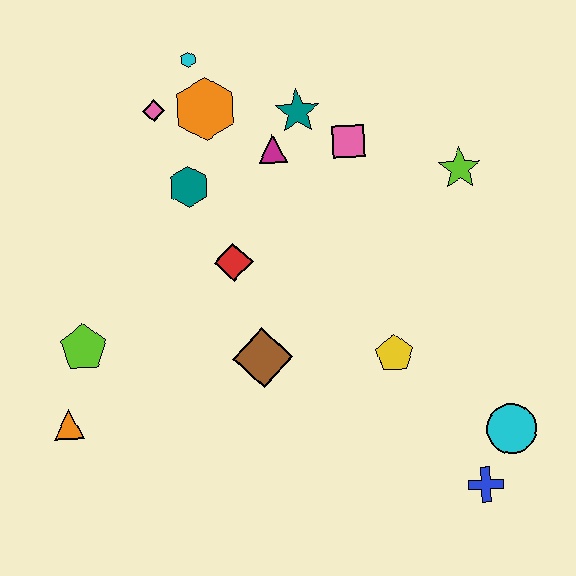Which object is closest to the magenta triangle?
The teal star is closest to the magenta triangle.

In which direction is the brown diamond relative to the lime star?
The brown diamond is to the left of the lime star.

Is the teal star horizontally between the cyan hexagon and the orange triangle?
No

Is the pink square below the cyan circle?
No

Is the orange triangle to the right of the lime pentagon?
No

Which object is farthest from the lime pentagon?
The cyan circle is farthest from the lime pentagon.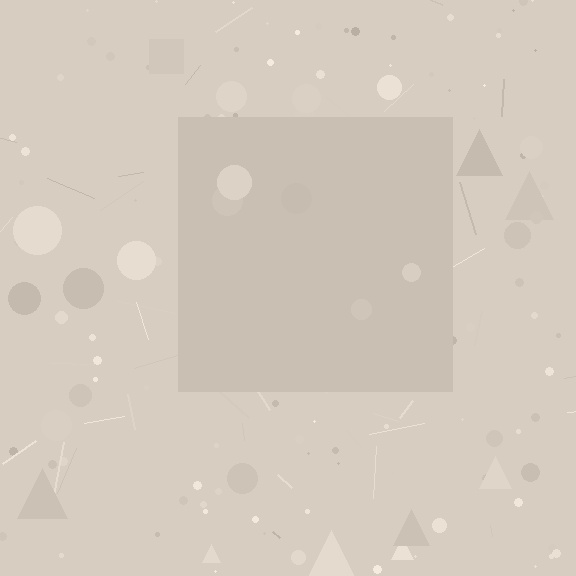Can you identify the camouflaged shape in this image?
The camouflaged shape is a square.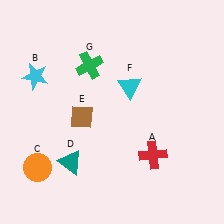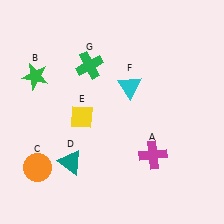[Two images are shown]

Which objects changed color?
A changed from red to magenta. B changed from cyan to green. E changed from brown to yellow.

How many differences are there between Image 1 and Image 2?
There are 3 differences between the two images.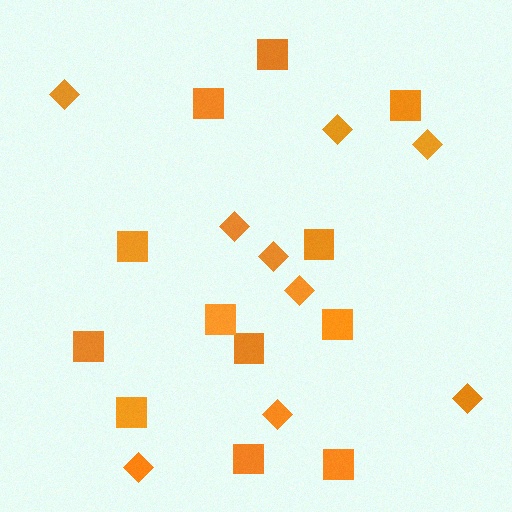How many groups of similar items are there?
There are 2 groups: one group of squares (12) and one group of diamonds (9).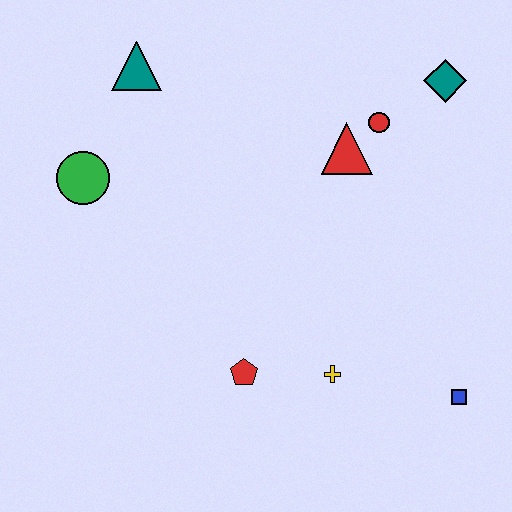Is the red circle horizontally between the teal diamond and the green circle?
Yes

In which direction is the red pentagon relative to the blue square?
The red pentagon is to the left of the blue square.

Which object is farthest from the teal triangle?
The blue square is farthest from the teal triangle.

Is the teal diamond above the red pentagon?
Yes